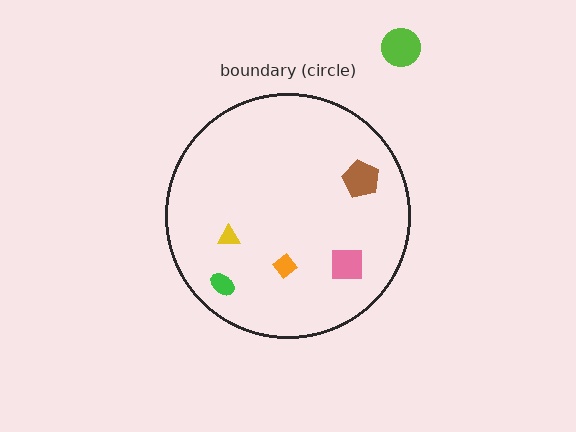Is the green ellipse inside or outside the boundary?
Inside.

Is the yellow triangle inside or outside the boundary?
Inside.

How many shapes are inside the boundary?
5 inside, 1 outside.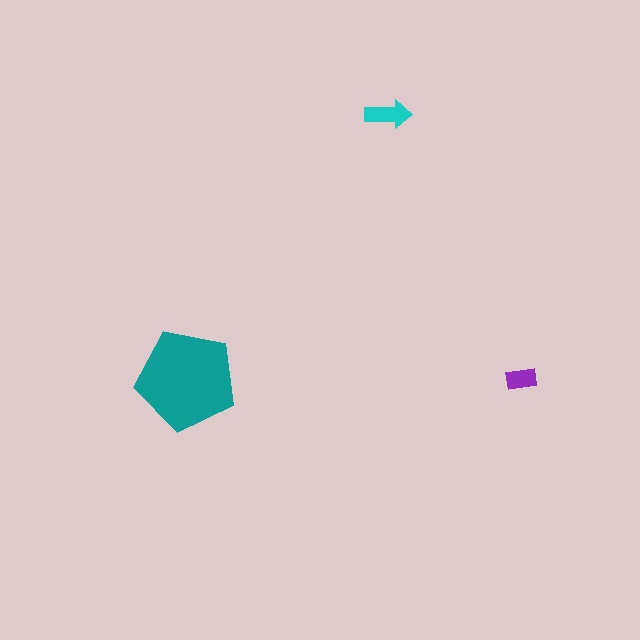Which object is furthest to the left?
The teal pentagon is leftmost.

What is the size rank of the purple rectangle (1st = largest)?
3rd.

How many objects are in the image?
There are 3 objects in the image.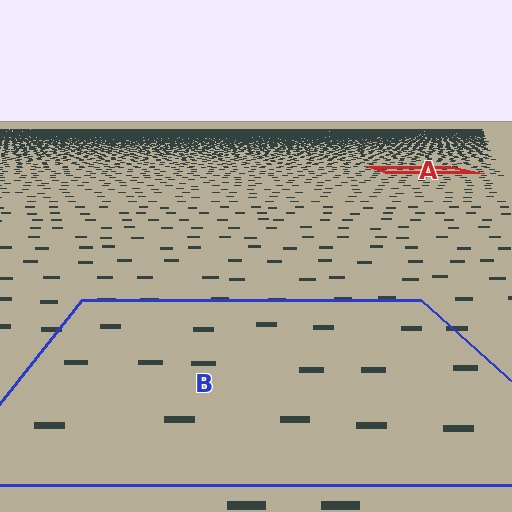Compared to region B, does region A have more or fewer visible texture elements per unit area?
Region A has more texture elements per unit area — they are packed more densely because it is farther away.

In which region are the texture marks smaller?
The texture marks are smaller in region A, because it is farther away.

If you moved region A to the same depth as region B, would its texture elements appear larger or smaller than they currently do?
They would appear larger. At a closer depth, the same texture elements are projected at a bigger on-screen size.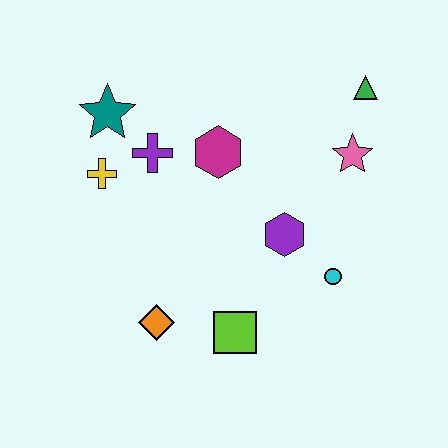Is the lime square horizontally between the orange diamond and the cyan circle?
Yes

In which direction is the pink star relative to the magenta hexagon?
The pink star is to the right of the magenta hexagon.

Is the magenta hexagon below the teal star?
Yes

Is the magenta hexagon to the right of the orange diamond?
Yes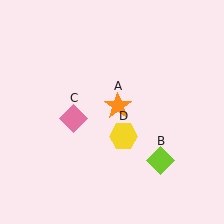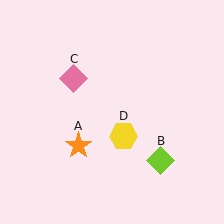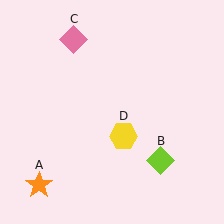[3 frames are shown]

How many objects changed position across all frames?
2 objects changed position: orange star (object A), pink diamond (object C).